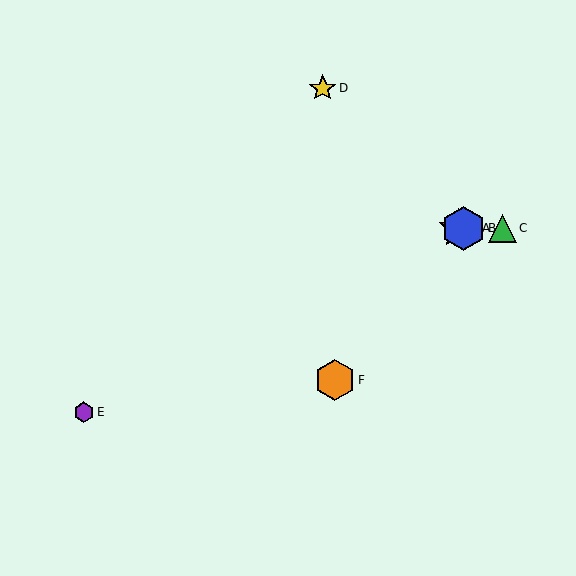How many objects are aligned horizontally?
3 objects (A, B, C) are aligned horizontally.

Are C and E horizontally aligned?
No, C is at y≈228 and E is at y≈412.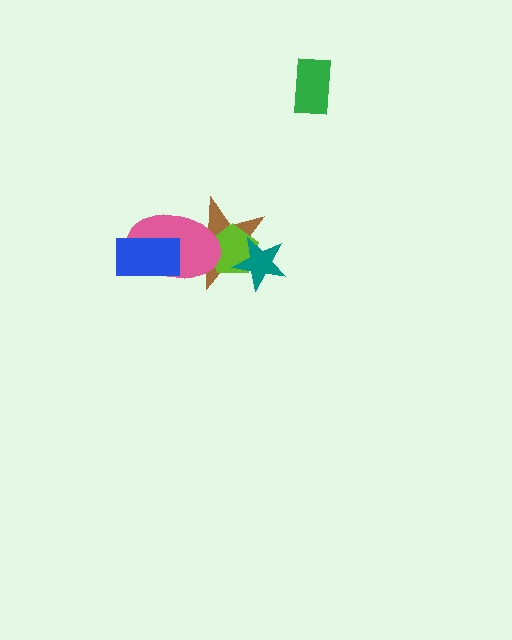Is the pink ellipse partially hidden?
Yes, it is partially covered by another shape.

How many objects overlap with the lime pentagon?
3 objects overlap with the lime pentagon.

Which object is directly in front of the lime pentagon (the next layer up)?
The teal star is directly in front of the lime pentagon.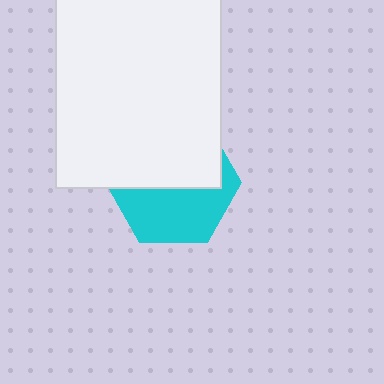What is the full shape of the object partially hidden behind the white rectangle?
The partially hidden object is a cyan hexagon.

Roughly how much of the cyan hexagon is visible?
About half of it is visible (roughly 47%).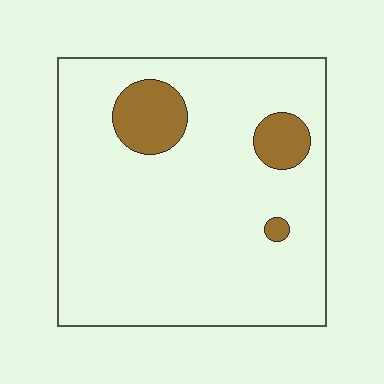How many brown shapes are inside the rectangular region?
3.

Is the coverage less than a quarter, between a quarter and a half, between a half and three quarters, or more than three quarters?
Less than a quarter.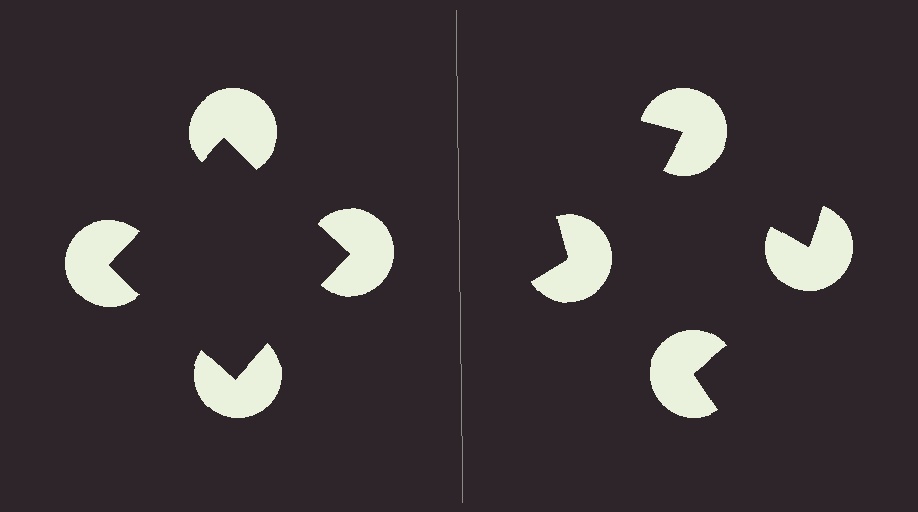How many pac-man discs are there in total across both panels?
8 — 4 on each side.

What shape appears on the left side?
An illusory square.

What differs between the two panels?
The pac-man discs are positioned identically on both sides; only the wedge orientations differ. On the left they align to a square; on the right they are misaligned.